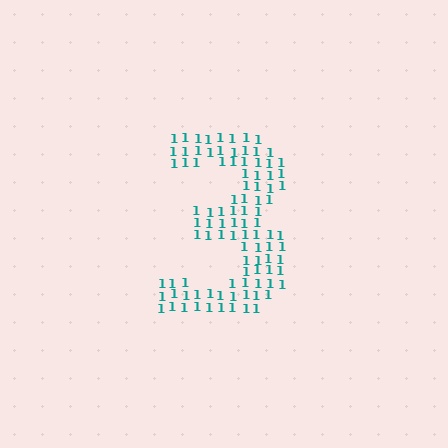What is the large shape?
The large shape is the digit 3.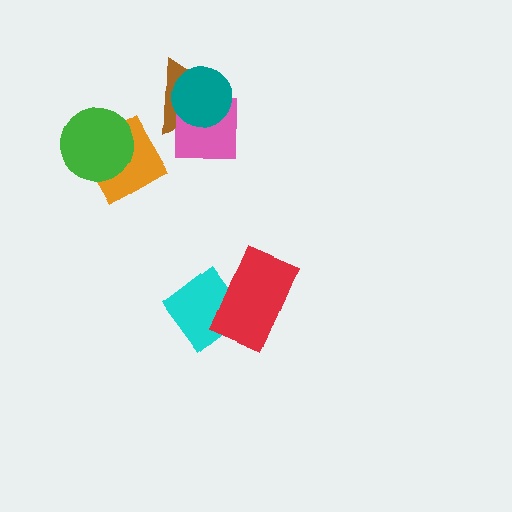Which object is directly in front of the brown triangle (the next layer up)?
The pink square is directly in front of the brown triangle.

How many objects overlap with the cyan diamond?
1 object overlaps with the cyan diamond.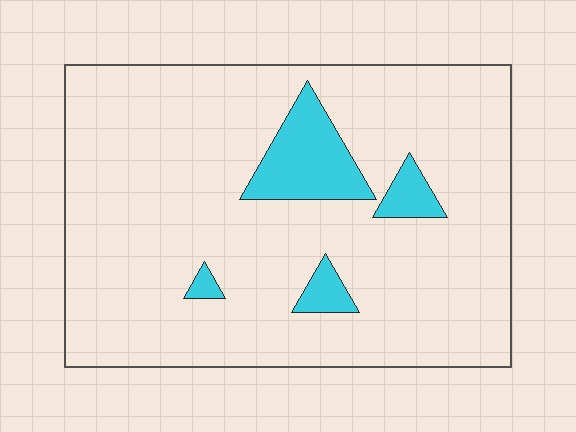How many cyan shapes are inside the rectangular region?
4.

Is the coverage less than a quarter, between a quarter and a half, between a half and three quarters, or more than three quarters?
Less than a quarter.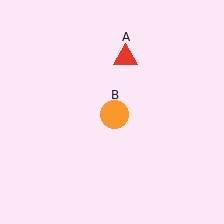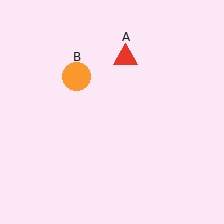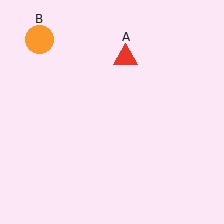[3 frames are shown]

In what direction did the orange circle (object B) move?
The orange circle (object B) moved up and to the left.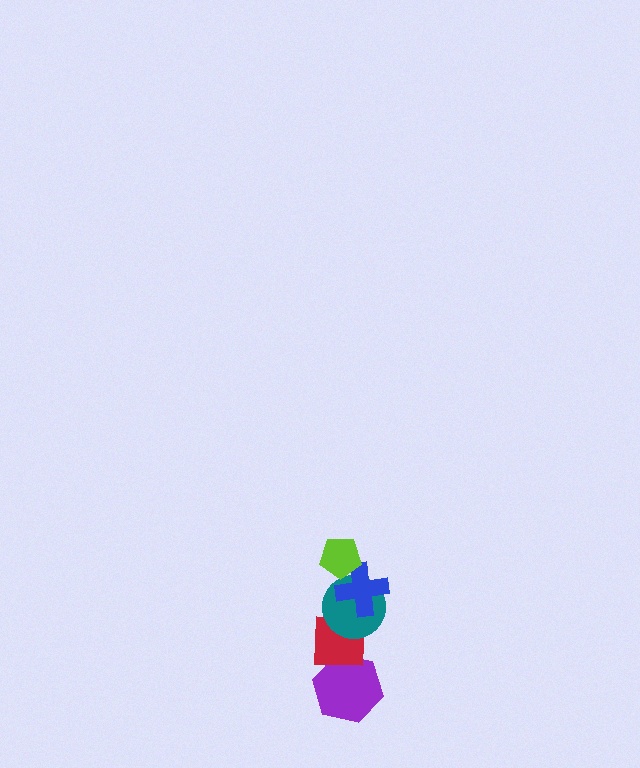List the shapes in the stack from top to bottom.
From top to bottom: the lime pentagon, the blue cross, the teal circle, the red square, the purple hexagon.